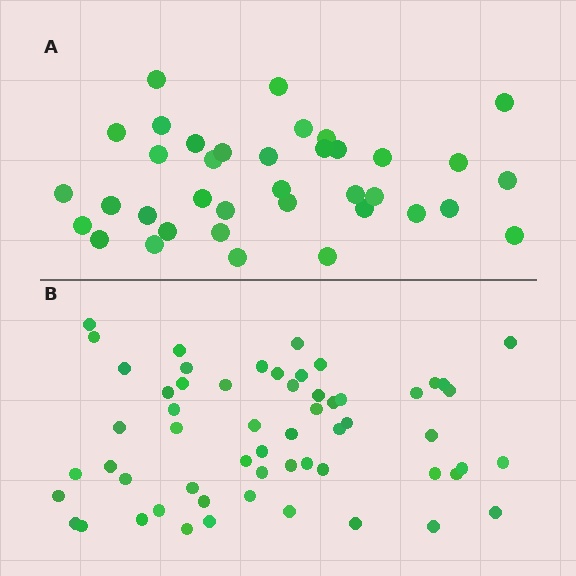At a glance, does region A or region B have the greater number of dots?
Region B (the bottom region) has more dots.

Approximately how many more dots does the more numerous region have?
Region B has approximately 20 more dots than region A.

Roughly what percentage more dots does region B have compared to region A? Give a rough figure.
About 55% more.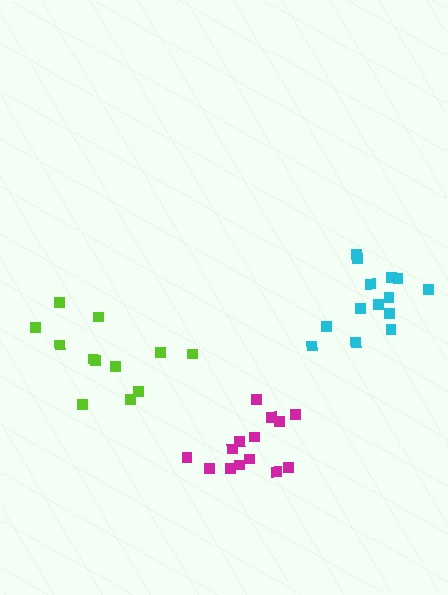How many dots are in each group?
Group 1: 14 dots, Group 2: 14 dots, Group 3: 12 dots (40 total).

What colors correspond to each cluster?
The clusters are colored: cyan, magenta, lime.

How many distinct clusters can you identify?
There are 3 distinct clusters.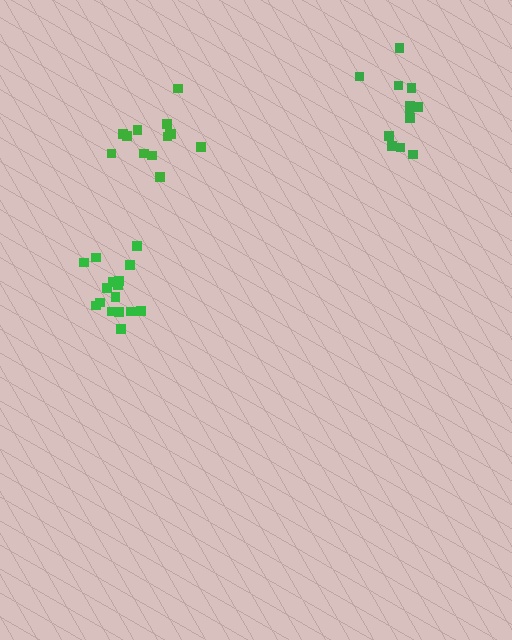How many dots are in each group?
Group 1: 16 dots, Group 2: 12 dots, Group 3: 13 dots (41 total).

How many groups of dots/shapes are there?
There are 3 groups.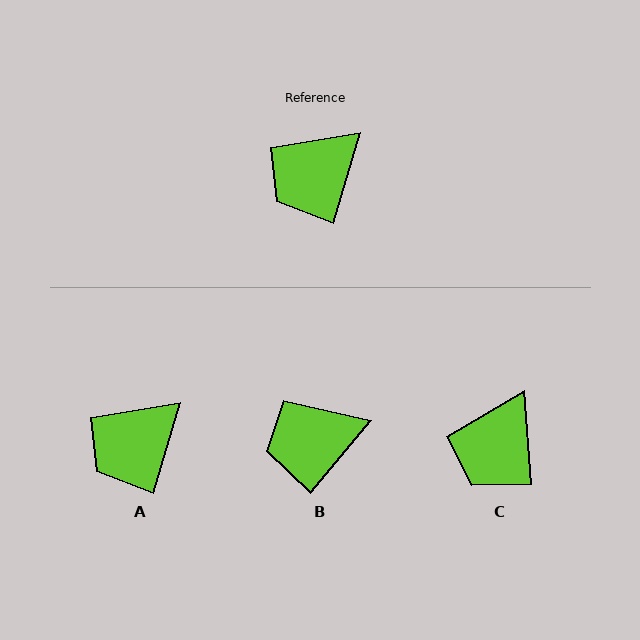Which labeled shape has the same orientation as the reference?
A.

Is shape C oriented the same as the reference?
No, it is off by about 21 degrees.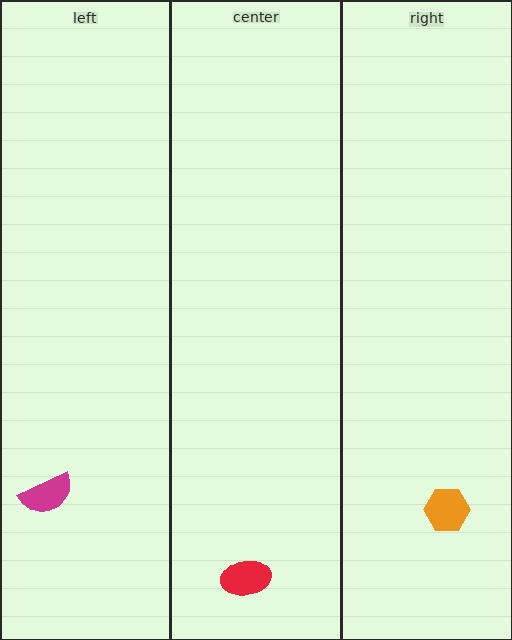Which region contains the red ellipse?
The center region.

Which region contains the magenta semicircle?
The left region.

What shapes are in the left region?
The magenta semicircle.